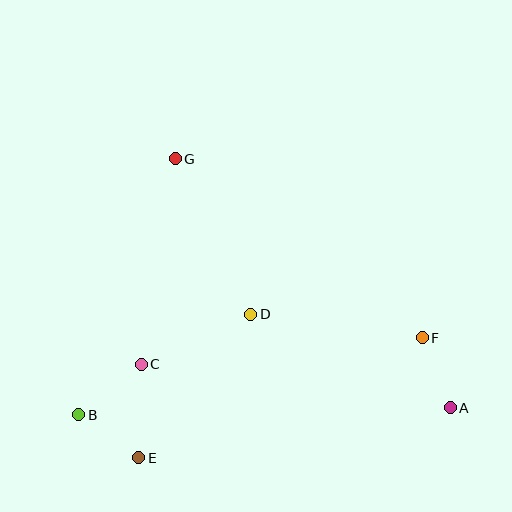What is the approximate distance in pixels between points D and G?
The distance between D and G is approximately 173 pixels.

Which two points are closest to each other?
Points B and E are closest to each other.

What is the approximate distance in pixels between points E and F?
The distance between E and F is approximately 308 pixels.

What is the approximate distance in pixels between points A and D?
The distance between A and D is approximately 220 pixels.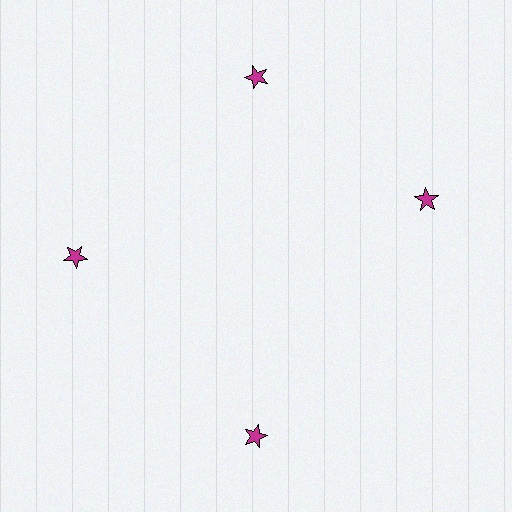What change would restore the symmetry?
The symmetry would be restored by rotating it back into even spacing with its neighbors so that all 4 stars sit at equal angles and equal distance from the center.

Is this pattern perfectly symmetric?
No. The 4 magenta stars are arranged in a ring, but one element near the 3 o'clock position is rotated out of alignment along the ring, breaking the 4-fold rotational symmetry.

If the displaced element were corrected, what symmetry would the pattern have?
It would have 4-fold rotational symmetry — the pattern would map onto itself every 90 degrees.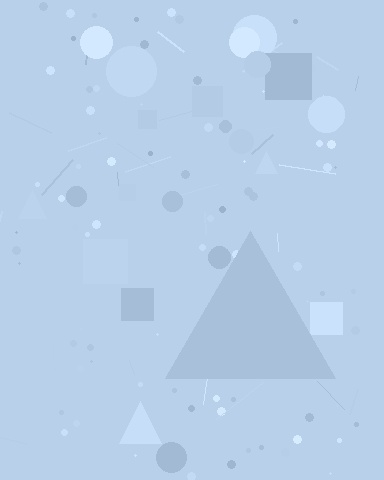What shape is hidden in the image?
A triangle is hidden in the image.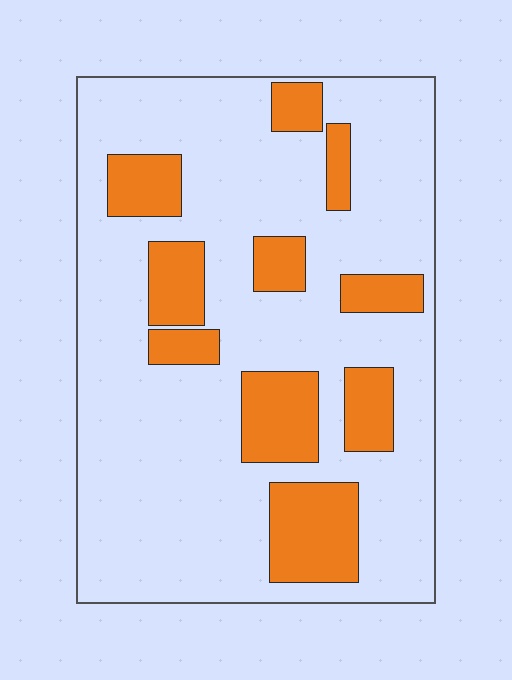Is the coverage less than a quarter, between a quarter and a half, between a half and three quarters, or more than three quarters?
Less than a quarter.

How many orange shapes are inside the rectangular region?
10.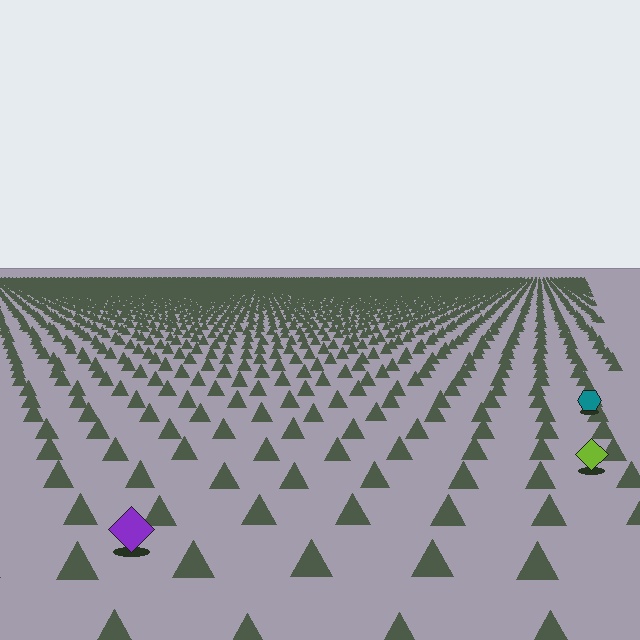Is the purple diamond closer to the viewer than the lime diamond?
Yes. The purple diamond is closer — you can tell from the texture gradient: the ground texture is coarser near it.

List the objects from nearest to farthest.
From nearest to farthest: the purple diamond, the lime diamond, the teal hexagon.